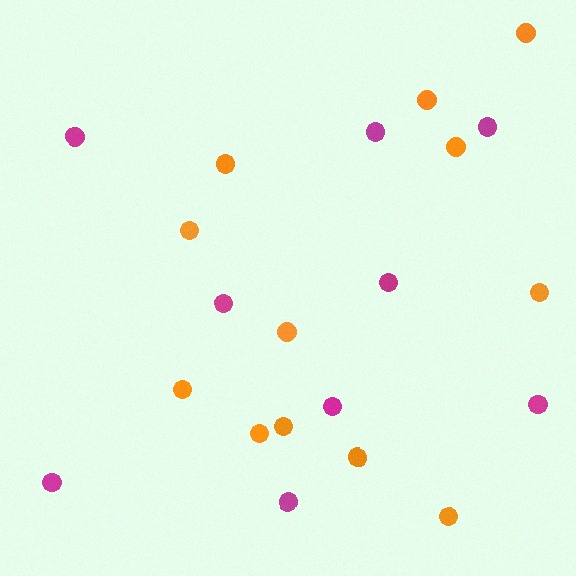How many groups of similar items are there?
There are 2 groups: one group of orange circles (12) and one group of magenta circles (9).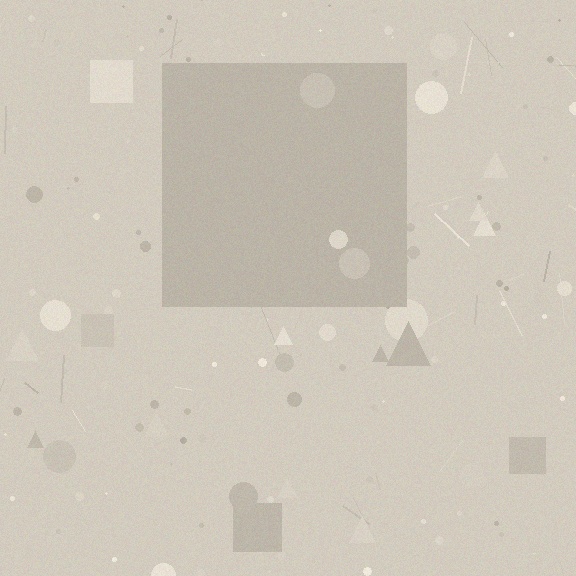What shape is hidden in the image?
A square is hidden in the image.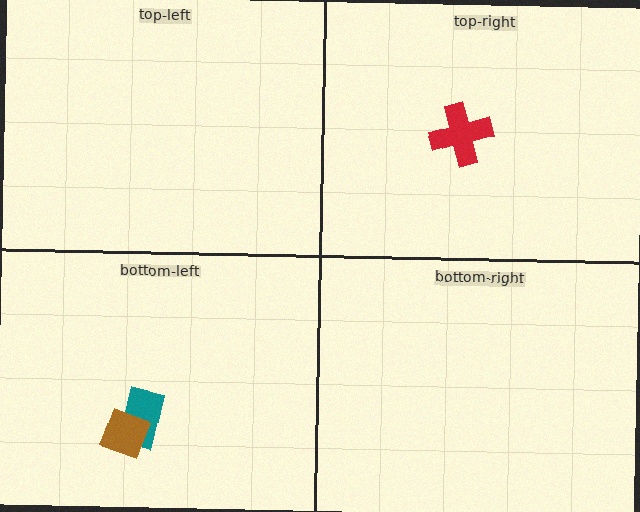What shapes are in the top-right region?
The red cross.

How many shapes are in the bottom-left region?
2.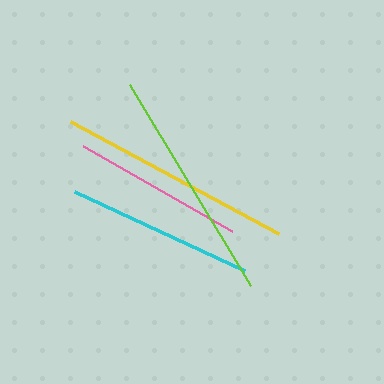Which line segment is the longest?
The yellow line is the longest at approximately 236 pixels.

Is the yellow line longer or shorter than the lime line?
The yellow line is longer than the lime line.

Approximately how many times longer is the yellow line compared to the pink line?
The yellow line is approximately 1.4 times the length of the pink line.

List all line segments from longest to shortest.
From longest to shortest: yellow, lime, cyan, pink.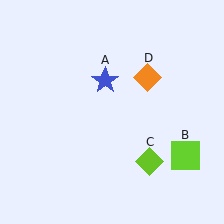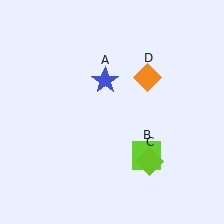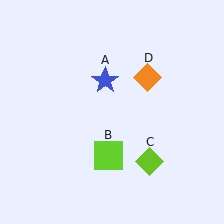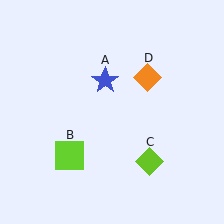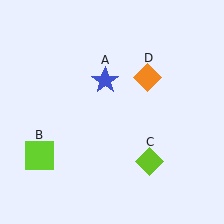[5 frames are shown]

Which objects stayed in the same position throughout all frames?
Blue star (object A) and lime diamond (object C) and orange diamond (object D) remained stationary.